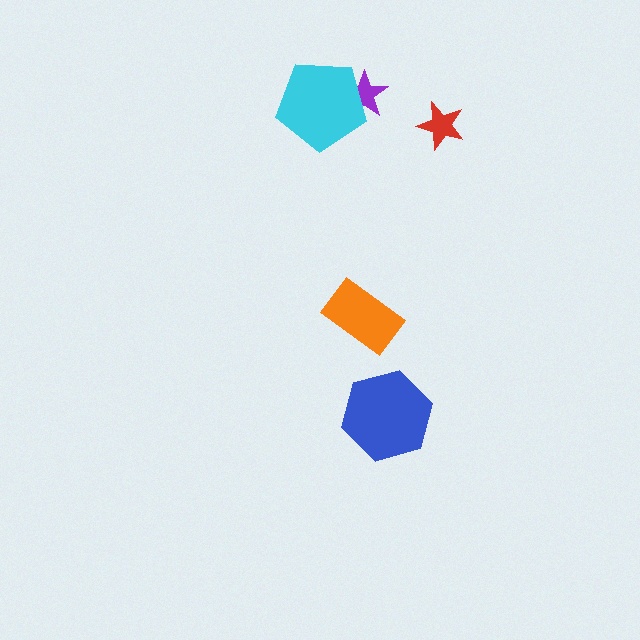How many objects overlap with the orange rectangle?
0 objects overlap with the orange rectangle.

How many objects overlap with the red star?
0 objects overlap with the red star.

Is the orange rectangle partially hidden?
No, no other shape covers it.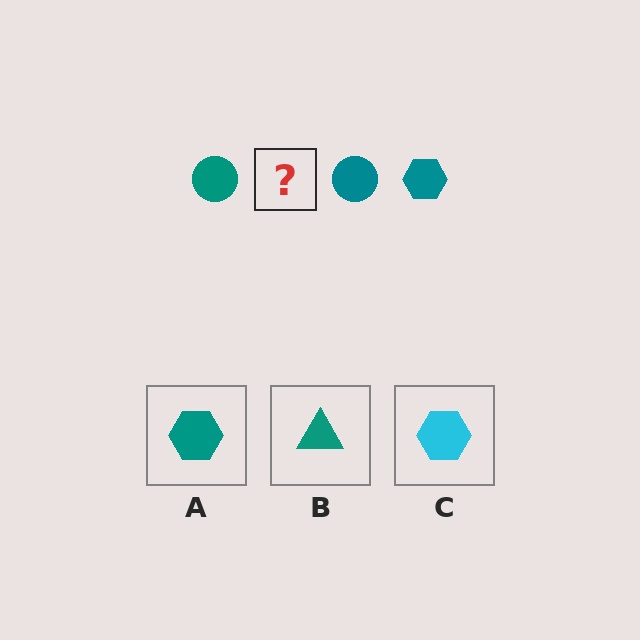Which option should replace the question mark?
Option A.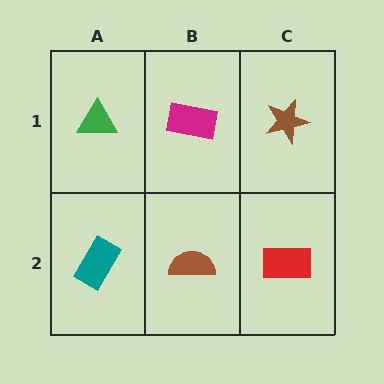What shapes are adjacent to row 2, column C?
A brown star (row 1, column C), a brown semicircle (row 2, column B).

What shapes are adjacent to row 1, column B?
A brown semicircle (row 2, column B), a green triangle (row 1, column A), a brown star (row 1, column C).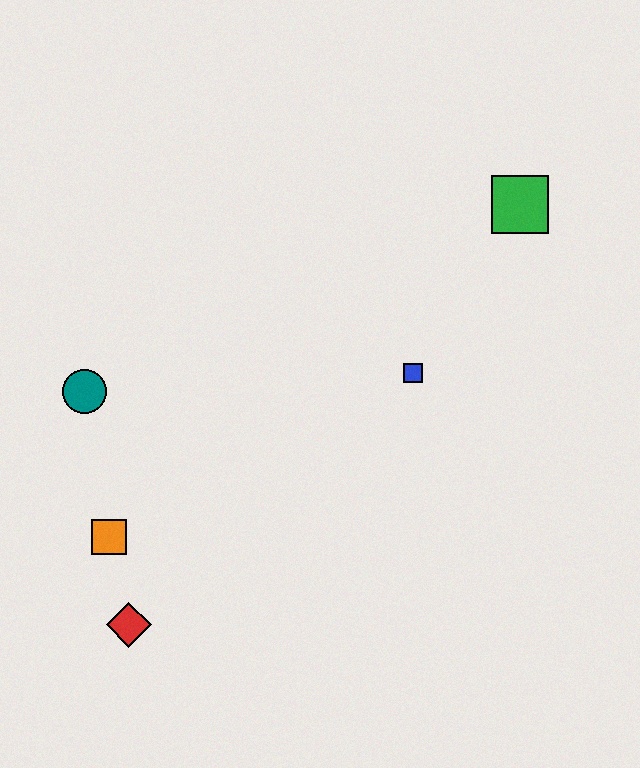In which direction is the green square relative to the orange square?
The green square is to the right of the orange square.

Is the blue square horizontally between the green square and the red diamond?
Yes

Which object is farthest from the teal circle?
The green square is farthest from the teal circle.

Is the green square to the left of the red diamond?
No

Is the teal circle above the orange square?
Yes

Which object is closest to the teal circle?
The orange square is closest to the teal circle.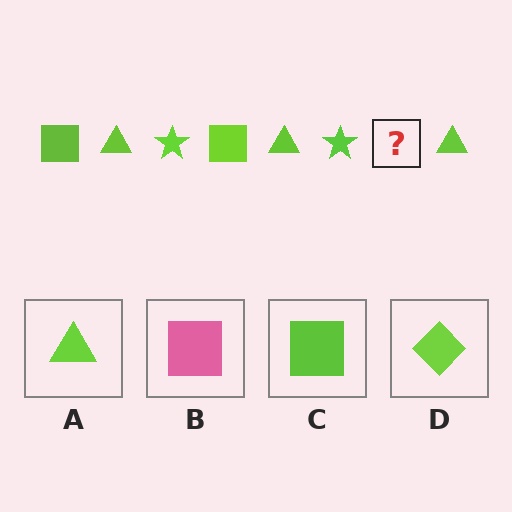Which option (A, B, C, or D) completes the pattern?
C.